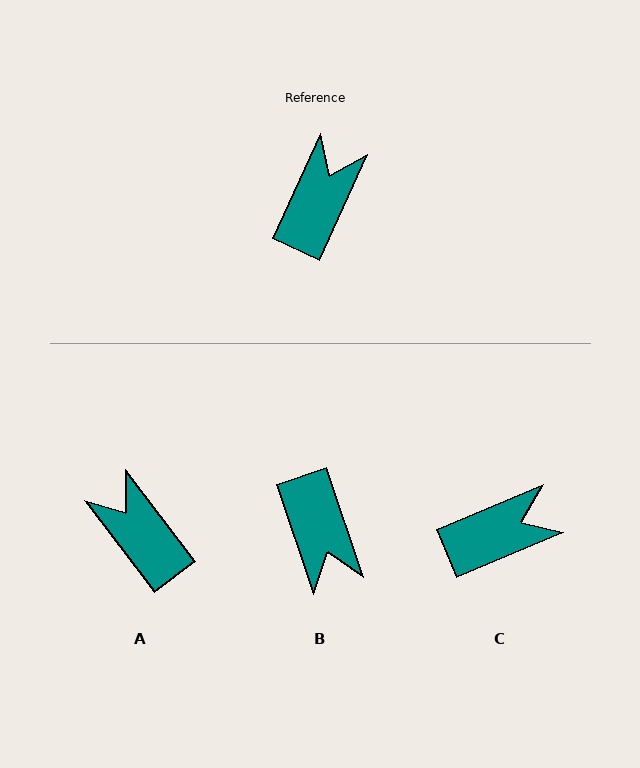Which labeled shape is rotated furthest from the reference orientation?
B, about 137 degrees away.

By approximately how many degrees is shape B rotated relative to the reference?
Approximately 137 degrees clockwise.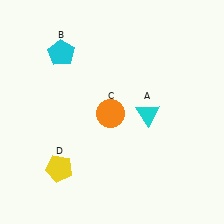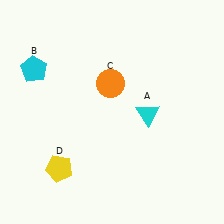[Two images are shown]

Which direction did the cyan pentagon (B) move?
The cyan pentagon (B) moved left.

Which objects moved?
The objects that moved are: the cyan pentagon (B), the orange circle (C).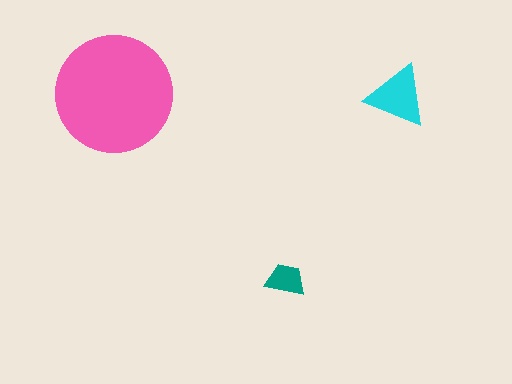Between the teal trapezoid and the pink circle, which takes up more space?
The pink circle.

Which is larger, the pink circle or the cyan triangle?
The pink circle.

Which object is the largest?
The pink circle.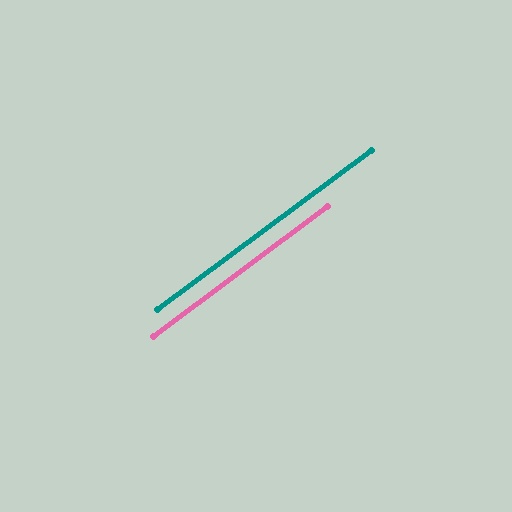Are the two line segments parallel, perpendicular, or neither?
Parallel — their directions differ by only 0.1°.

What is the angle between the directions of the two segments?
Approximately 0 degrees.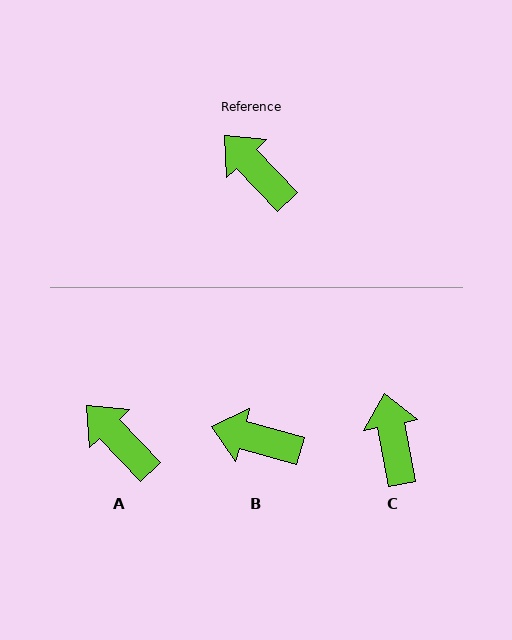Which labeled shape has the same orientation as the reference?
A.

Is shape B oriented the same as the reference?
No, it is off by about 31 degrees.